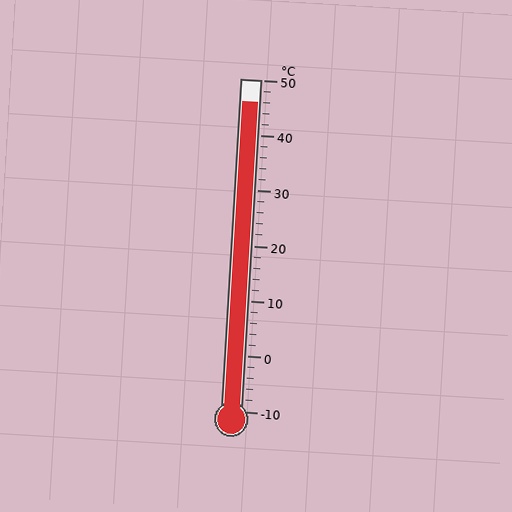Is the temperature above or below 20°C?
The temperature is above 20°C.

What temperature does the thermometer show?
The thermometer shows approximately 46°C.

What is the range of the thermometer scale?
The thermometer scale ranges from -10°C to 50°C.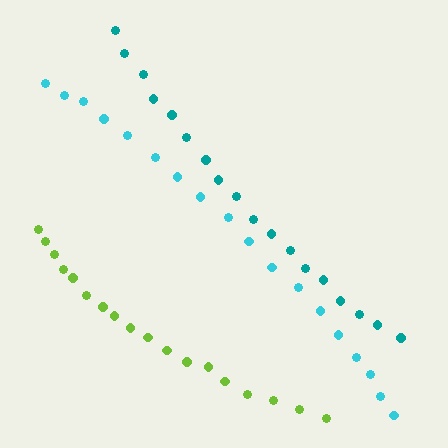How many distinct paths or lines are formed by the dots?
There are 3 distinct paths.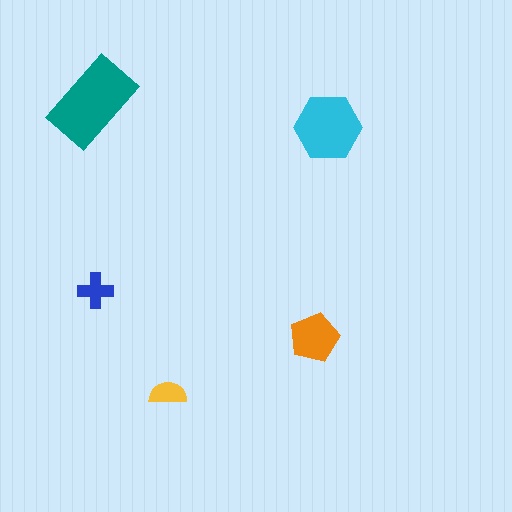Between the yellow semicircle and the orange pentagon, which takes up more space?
The orange pentagon.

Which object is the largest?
The teal rectangle.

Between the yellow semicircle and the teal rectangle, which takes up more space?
The teal rectangle.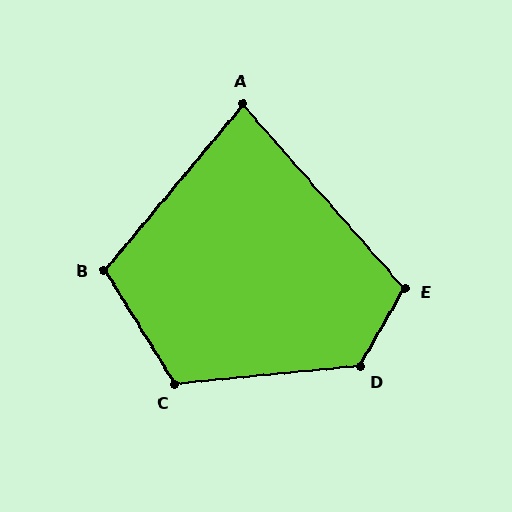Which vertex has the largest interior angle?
D, at approximately 125 degrees.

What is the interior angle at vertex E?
Approximately 109 degrees (obtuse).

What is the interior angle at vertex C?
Approximately 116 degrees (obtuse).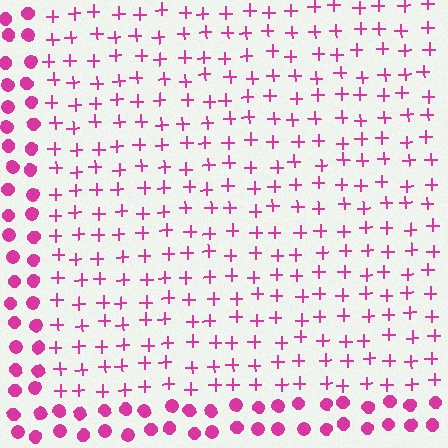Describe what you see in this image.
The image is filled with small magenta elements arranged in a uniform grid. A rectangle-shaped region contains plus signs, while the surrounding area contains circles. The boundary is defined purely by the change in element shape.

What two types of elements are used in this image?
The image uses plus signs inside the rectangle region and circles outside it.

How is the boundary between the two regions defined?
The boundary is defined by a change in element shape: plus signs inside vs. circles outside. All elements share the same color and spacing.